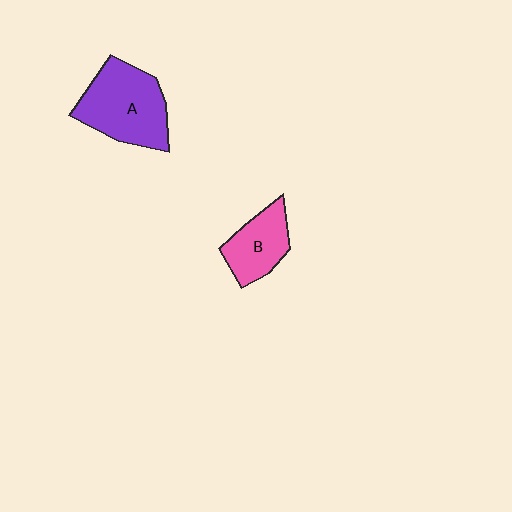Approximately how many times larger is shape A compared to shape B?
Approximately 1.7 times.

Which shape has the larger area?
Shape A (purple).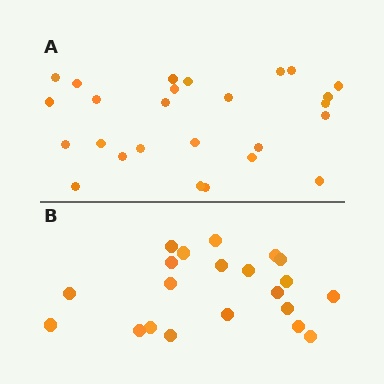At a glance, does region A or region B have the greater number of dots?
Region A (the top region) has more dots.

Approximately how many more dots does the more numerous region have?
Region A has about 5 more dots than region B.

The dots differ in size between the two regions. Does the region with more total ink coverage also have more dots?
No. Region B has more total ink coverage because its dots are larger, but region A actually contains more individual dots. Total area can be misleading — the number of items is what matters here.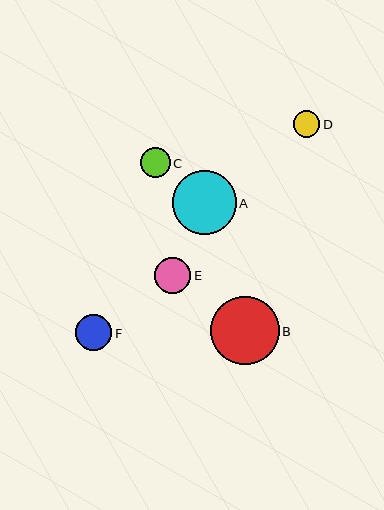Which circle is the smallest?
Circle D is the smallest with a size of approximately 26 pixels.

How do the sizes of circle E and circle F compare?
Circle E and circle F are approximately the same size.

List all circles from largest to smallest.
From largest to smallest: B, A, E, F, C, D.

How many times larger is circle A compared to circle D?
Circle A is approximately 2.4 times the size of circle D.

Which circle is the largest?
Circle B is the largest with a size of approximately 68 pixels.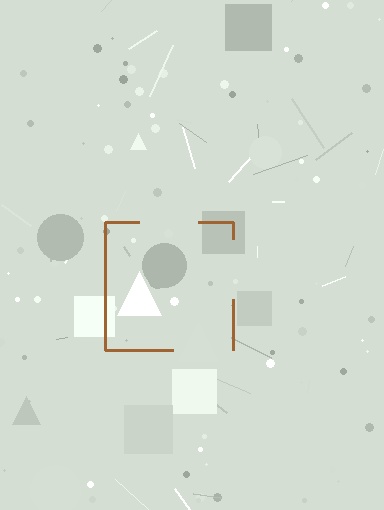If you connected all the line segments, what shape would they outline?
They would outline a square.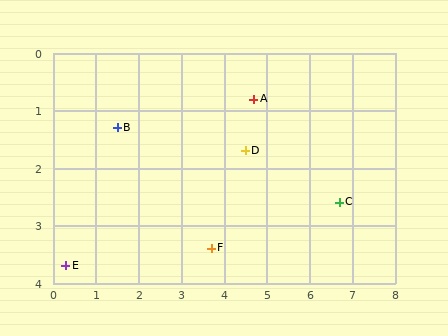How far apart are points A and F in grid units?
Points A and F are about 2.8 grid units apart.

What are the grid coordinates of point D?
Point D is at approximately (4.5, 1.7).